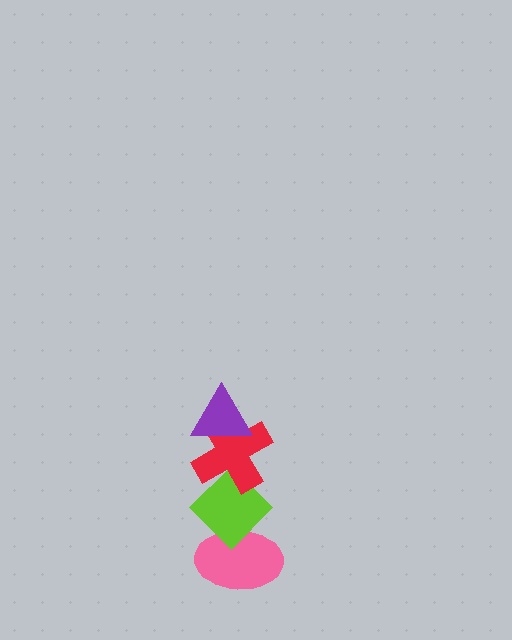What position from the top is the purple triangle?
The purple triangle is 1st from the top.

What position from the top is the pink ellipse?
The pink ellipse is 4th from the top.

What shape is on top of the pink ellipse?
The lime diamond is on top of the pink ellipse.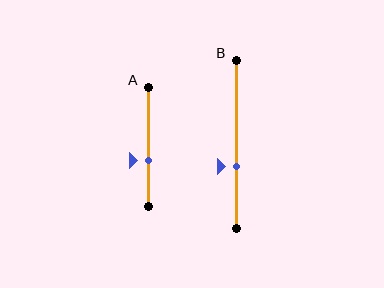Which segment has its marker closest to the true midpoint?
Segment A has its marker closest to the true midpoint.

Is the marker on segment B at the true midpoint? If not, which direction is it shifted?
No, the marker on segment B is shifted downward by about 13% of the segment length.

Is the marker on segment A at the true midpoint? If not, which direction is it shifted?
No, the marker on segment A is shifted downward by about 12% of the segment length.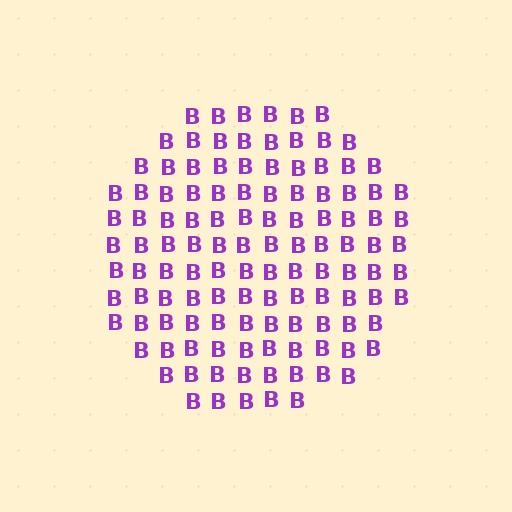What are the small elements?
The small elements are letter B's.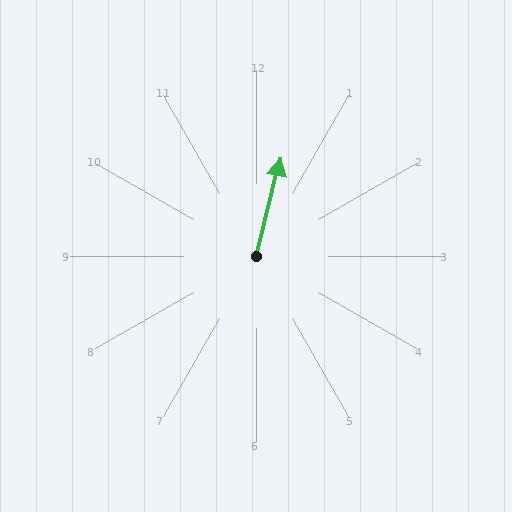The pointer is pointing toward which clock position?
Roughly 12 o'clock.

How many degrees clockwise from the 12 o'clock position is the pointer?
Approximately 14 degrees.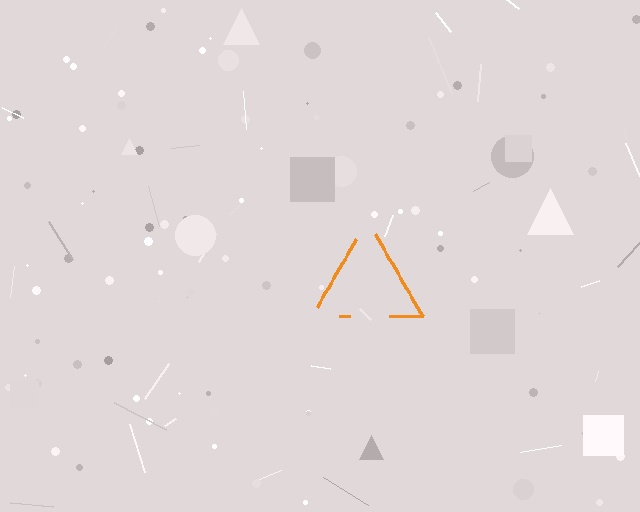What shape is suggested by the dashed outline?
The dashed outline suggests a triangle.